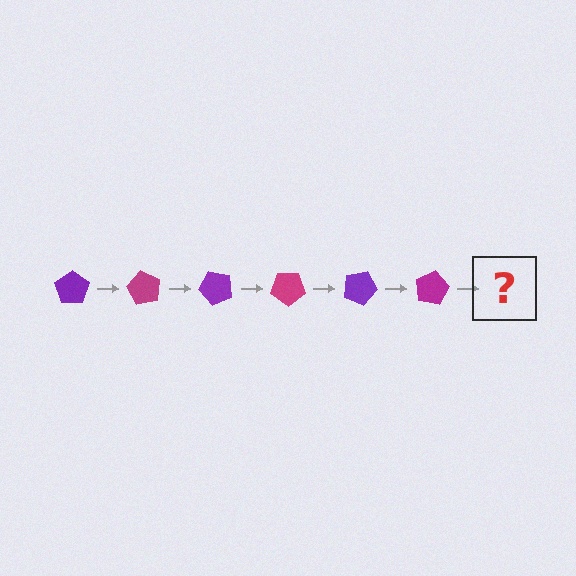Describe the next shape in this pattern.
It should be a purple pentagon, rotated 360 degrees from the start.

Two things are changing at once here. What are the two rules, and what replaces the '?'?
The two rules are that it rotates 60 degrees each step and the color cycles through purple and magenta. The '?' should be a purple pentagon, rotated 360 degrees from the start.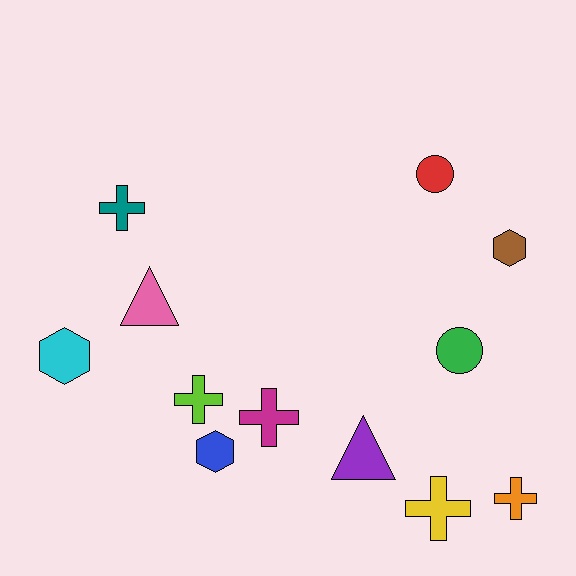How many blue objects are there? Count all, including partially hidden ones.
There is 1 blue object.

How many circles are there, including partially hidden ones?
There are 2 circles.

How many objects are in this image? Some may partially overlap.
There are 12 objects.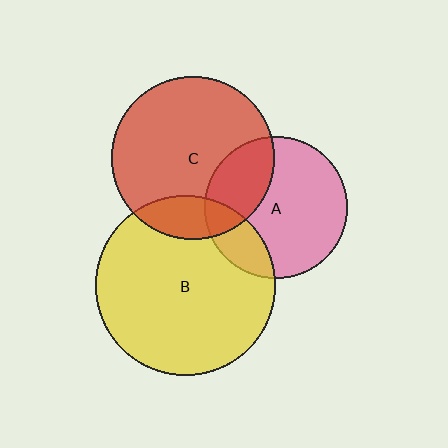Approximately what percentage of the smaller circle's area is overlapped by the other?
Approximately 20%.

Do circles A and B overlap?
Yes.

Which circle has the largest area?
Circle B (yellow).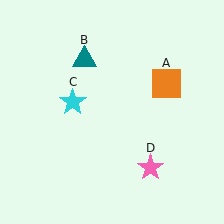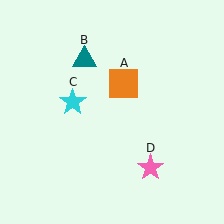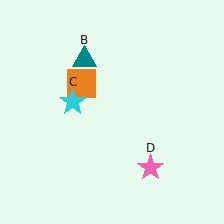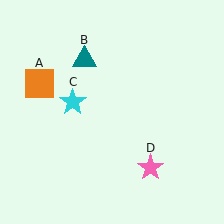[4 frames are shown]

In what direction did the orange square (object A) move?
The orange square (object A) moved left.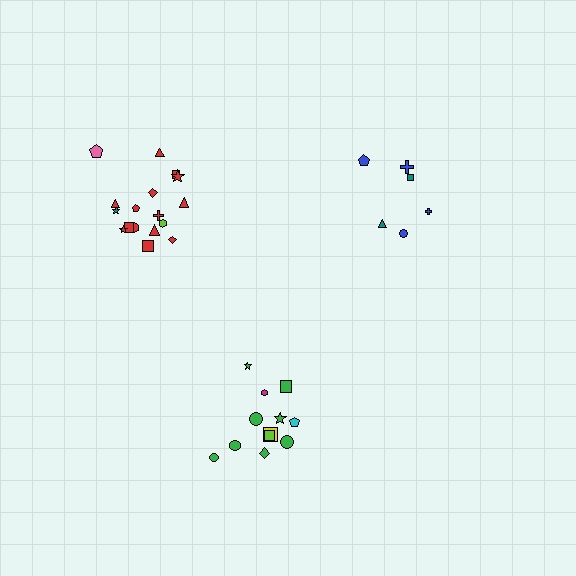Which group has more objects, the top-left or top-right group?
The top-left group.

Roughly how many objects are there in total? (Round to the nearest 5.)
Roughly 35 objects in total.